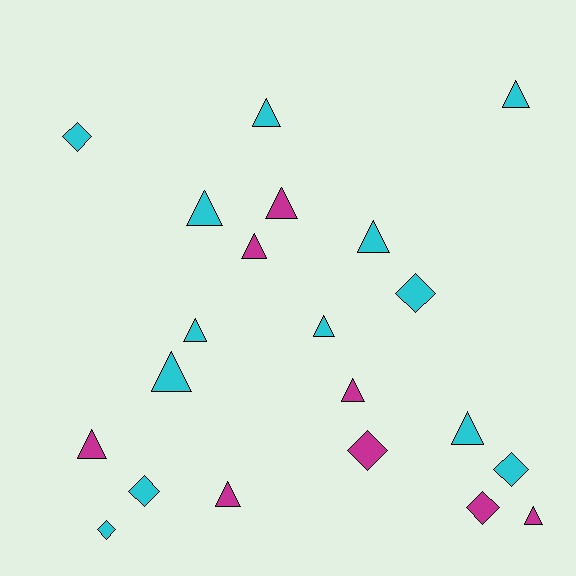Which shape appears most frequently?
Triangle, with 14 objects.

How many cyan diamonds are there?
There are 5 cyan diamonds.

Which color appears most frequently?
Cyan, with 13 objects.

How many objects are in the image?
There are 21 objects.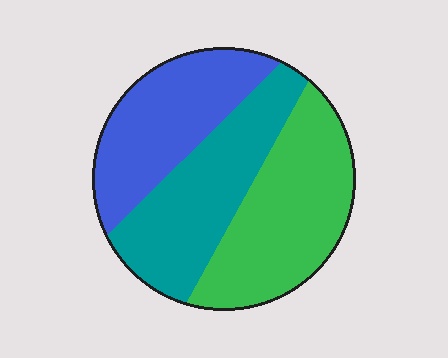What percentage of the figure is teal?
Teal takes up about one third (1/3) of the figure.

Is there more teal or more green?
Green.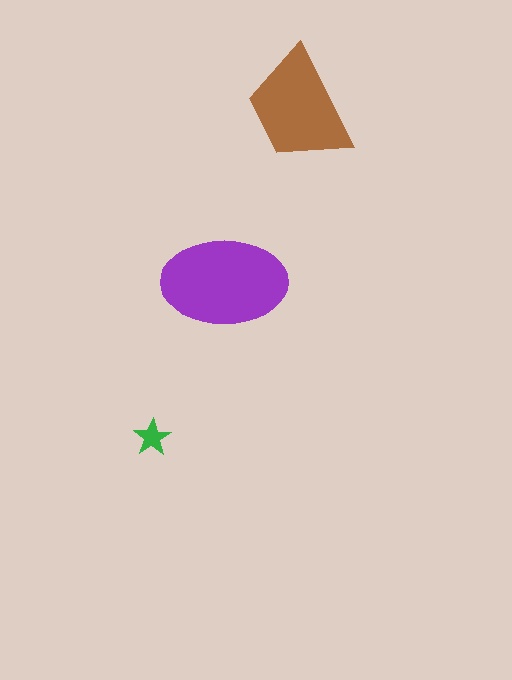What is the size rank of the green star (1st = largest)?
3rd.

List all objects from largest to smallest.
The purple ellipse, the brown trapezoid, the green star.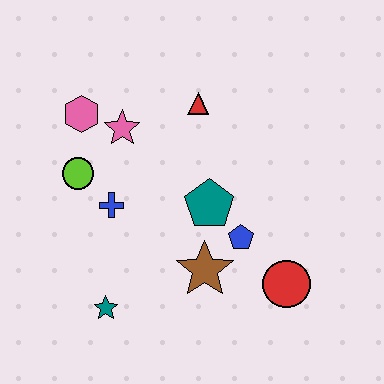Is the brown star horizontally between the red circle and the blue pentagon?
No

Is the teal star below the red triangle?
Yes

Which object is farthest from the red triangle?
The teal star is farthest from the red triangle.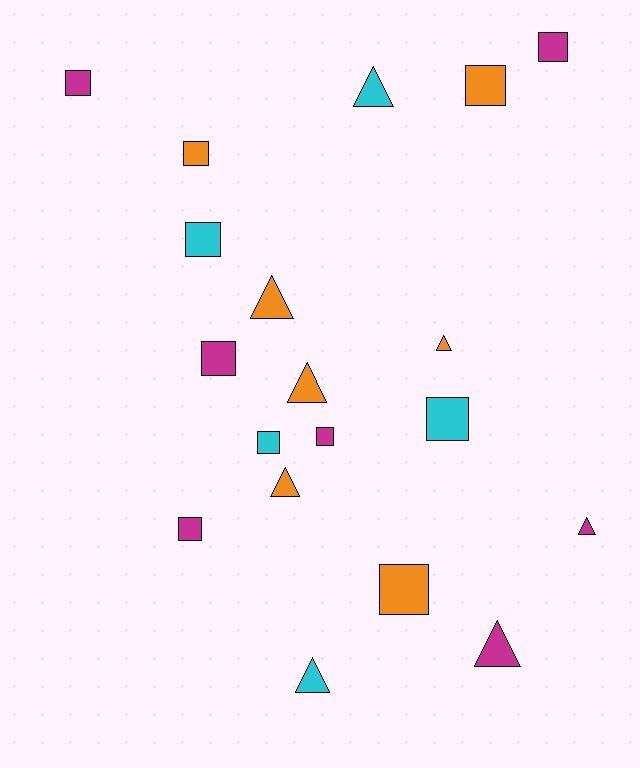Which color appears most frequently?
Orange, with 7 objects.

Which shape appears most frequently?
Square, with 11 objects.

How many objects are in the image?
There are 19 objects.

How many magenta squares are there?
There are 5 magenta squares.